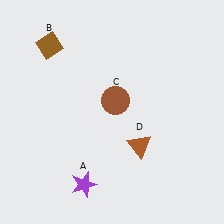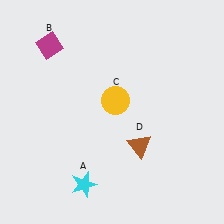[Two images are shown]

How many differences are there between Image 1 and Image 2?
There are 3 differences between the two images.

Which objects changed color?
A changed from purple to cyan. B changed from brown to magenta. C changed from brown to yellow.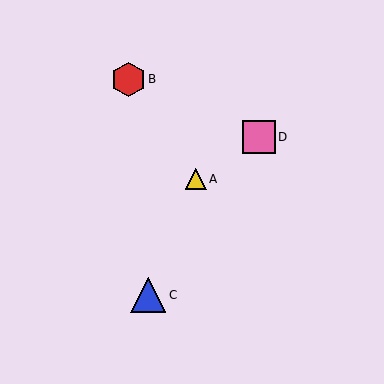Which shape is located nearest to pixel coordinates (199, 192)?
The yellow triangle (labeled A) at (196, 179) is nearest to that location.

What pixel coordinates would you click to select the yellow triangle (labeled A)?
Click at (196, 179) to select the yellow triangle A.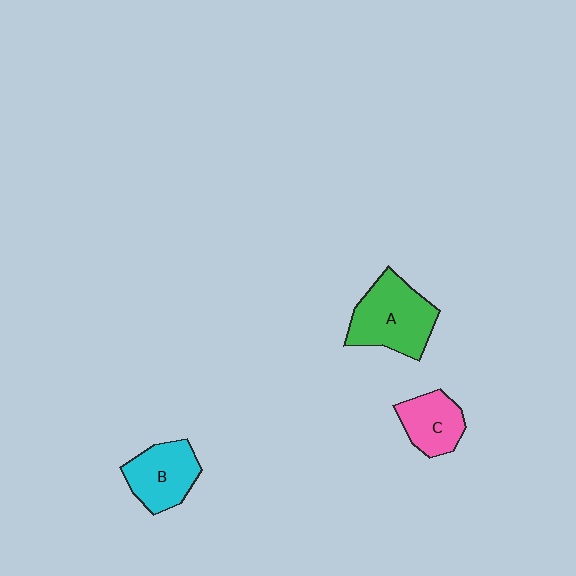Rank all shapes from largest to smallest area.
From largest to smallest: A (green), B (cyan), C (pink).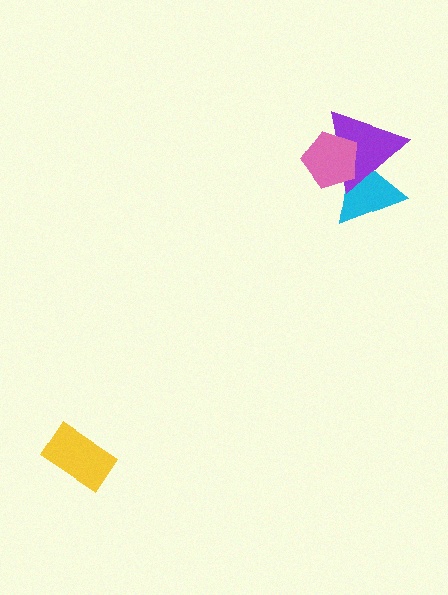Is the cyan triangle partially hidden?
Yes, it is partially covered by another shape.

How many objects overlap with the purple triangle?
2 objects overlap with the purple triangle.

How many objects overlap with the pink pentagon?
2 objects overlap with the pink pentagon.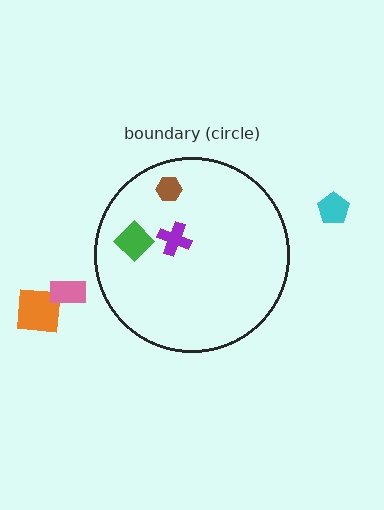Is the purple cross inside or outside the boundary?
Inside.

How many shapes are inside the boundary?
3 inside, 3 outside.